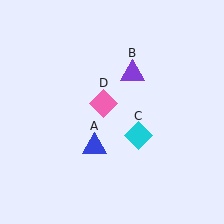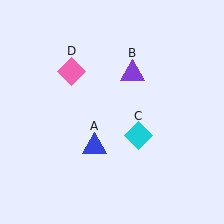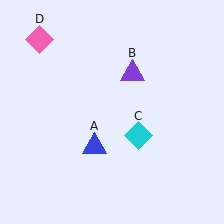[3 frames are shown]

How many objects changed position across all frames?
1 object changed position: pink diamond (object D).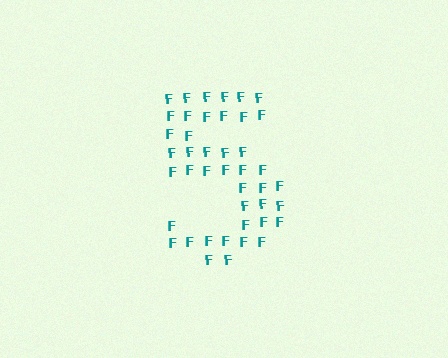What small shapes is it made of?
It is made of small letter F's.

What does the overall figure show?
The overall figure shows the digit 5.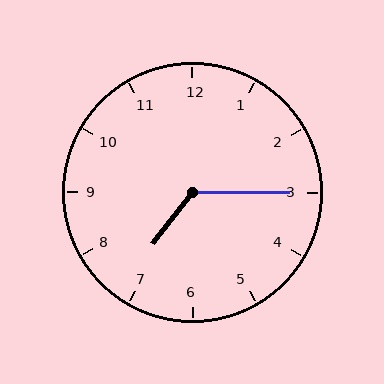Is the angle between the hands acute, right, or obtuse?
It is obtuse.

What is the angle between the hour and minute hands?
Approximately 128 degrees.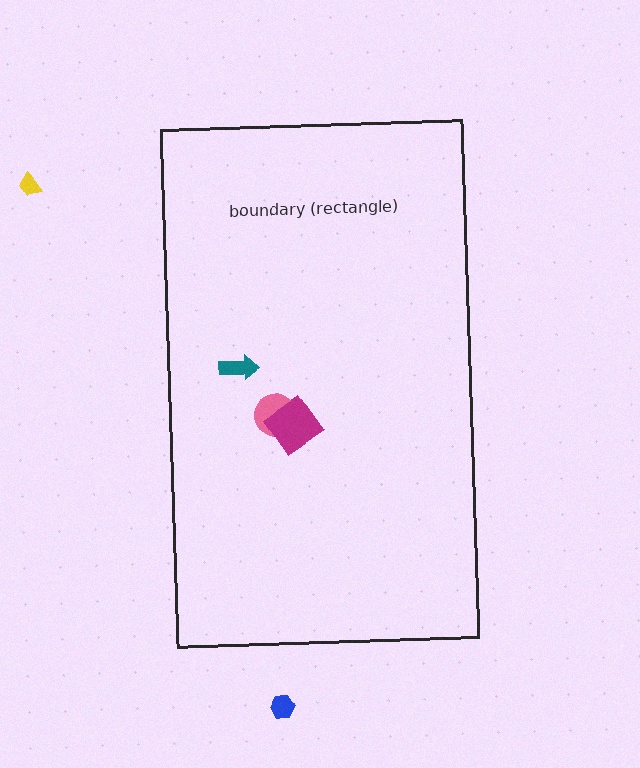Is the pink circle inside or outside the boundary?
Inside.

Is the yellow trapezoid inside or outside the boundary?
Outside.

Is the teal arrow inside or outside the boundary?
Inside.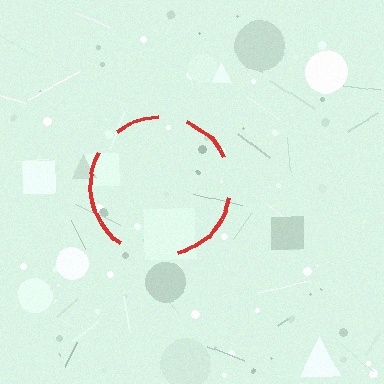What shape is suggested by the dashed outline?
The dashed outline suggests a circle.